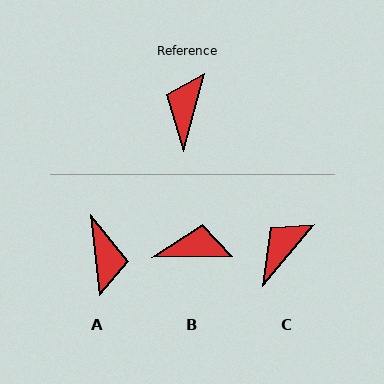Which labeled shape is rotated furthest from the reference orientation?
A, about 158 degrees away.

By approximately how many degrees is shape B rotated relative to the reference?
Approximately 74 degrees clockwise.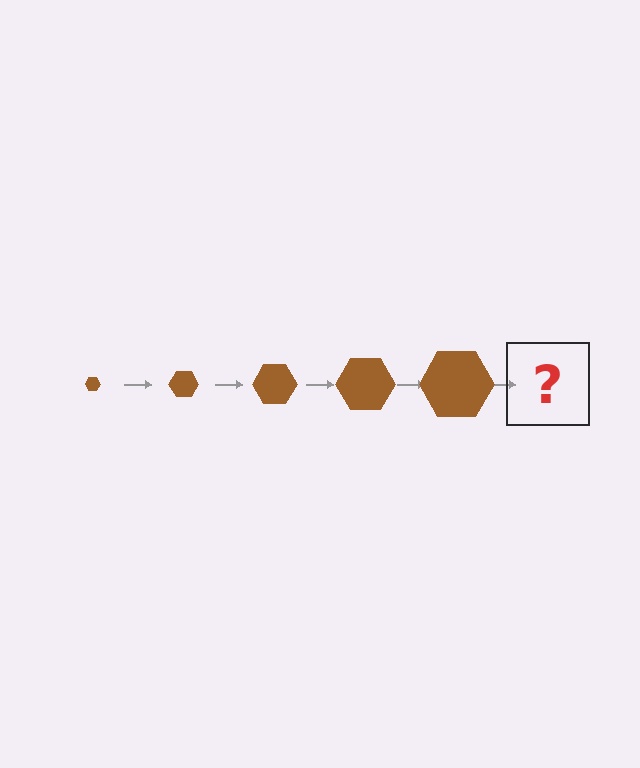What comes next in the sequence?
The next element should be a brown hexagon, larger than the previous one.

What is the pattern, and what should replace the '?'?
The pattern is that the hexagon gets progressively larger each step. The '?' should be a brown hexagon, larger than the previous one.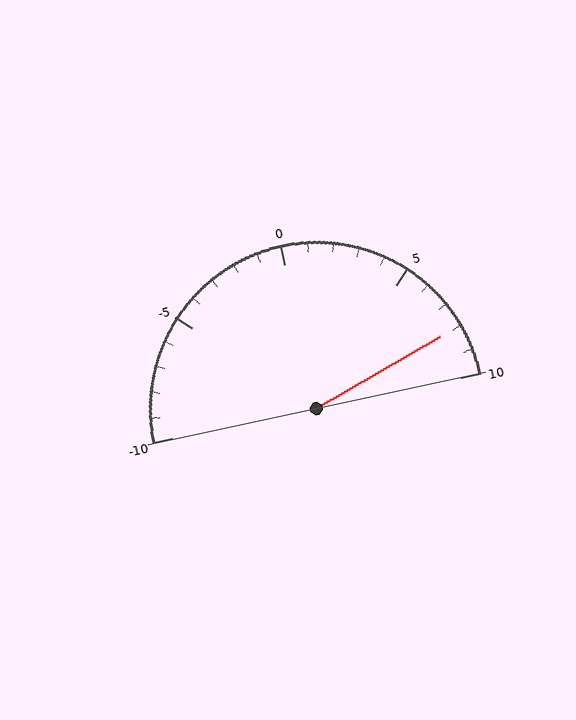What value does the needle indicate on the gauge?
The needle indicates approximately 8.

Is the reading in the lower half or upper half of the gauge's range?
The reading is in the upper half of the range (-10 to 10).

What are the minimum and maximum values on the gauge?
The gauge ranges from -10 to 10.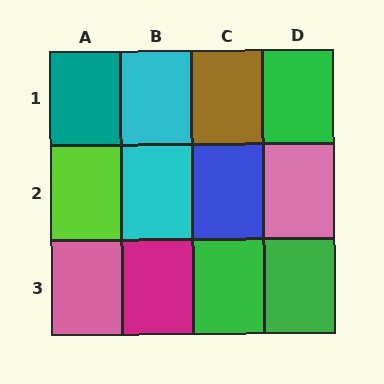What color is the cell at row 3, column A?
Pink.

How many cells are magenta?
1 cell is magenta.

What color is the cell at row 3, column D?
Green.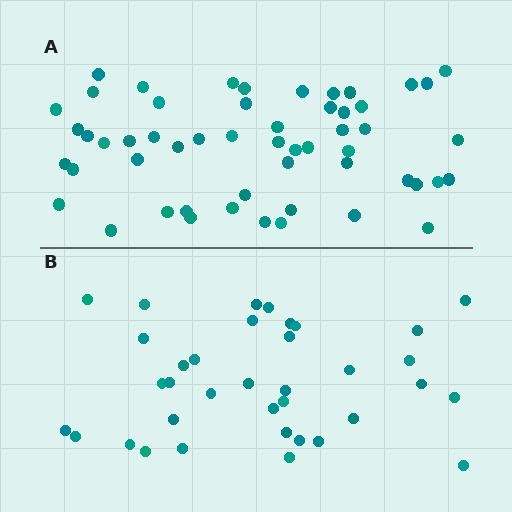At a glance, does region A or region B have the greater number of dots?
Region A (the top region) has more dots.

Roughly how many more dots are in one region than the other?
Region A has approximately 20 more dots than region B.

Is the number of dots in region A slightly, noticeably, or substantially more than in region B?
Region A has substantially more. The ratio is roughly 1.5 to 1.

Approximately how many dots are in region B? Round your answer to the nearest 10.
About 40 dots. (The exact count is 36, which rounds to 40.)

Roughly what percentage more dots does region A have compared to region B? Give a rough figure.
About 50% more.